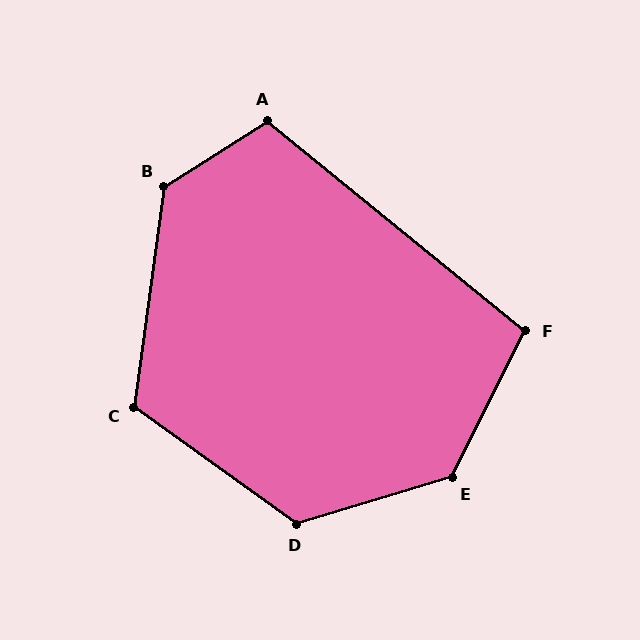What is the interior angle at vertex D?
Approximately 128 degrees (obtuse).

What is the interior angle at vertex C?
Approximately 118 degrees (obtuse).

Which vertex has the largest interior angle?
E, at approximately 133 degrees.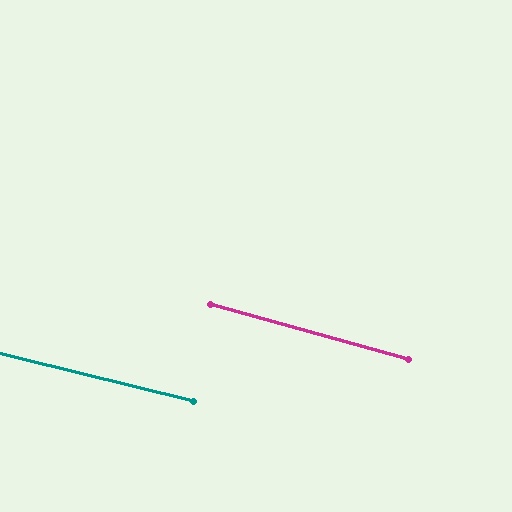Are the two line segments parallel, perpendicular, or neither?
Parallel — their directions differ by only 1.7°.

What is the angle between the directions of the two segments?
Approximately 2 degrees.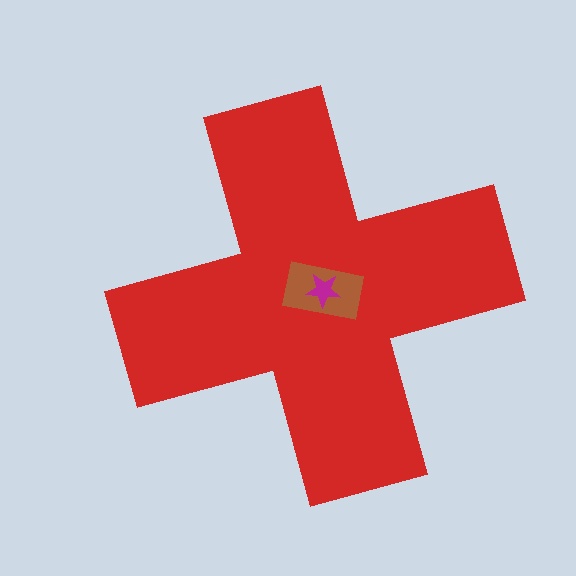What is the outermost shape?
The red cross.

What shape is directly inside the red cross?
The brown rectangle.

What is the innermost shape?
The magenta star.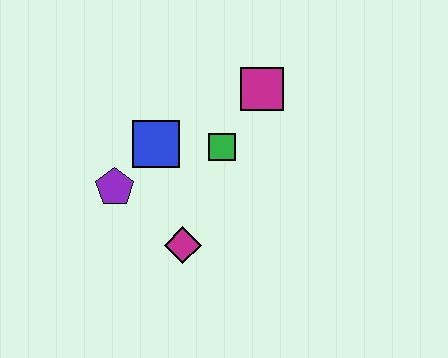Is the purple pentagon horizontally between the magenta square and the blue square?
No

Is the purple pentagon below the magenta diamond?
No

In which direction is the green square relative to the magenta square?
The green square is below the magenta square.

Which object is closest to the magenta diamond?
The purple pentagon is closest to the magenta diamond.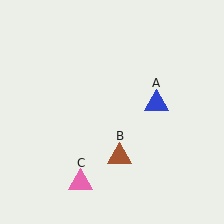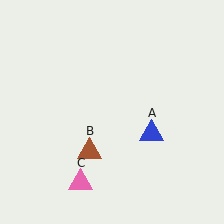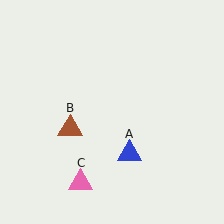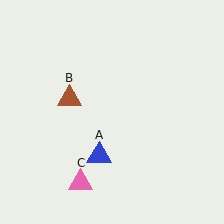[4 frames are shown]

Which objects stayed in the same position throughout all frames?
Pink triangle (object C) remained stationary.